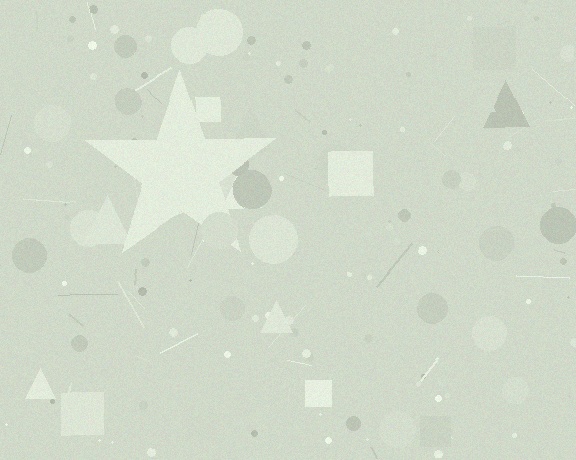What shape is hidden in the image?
A star is hidden in the image.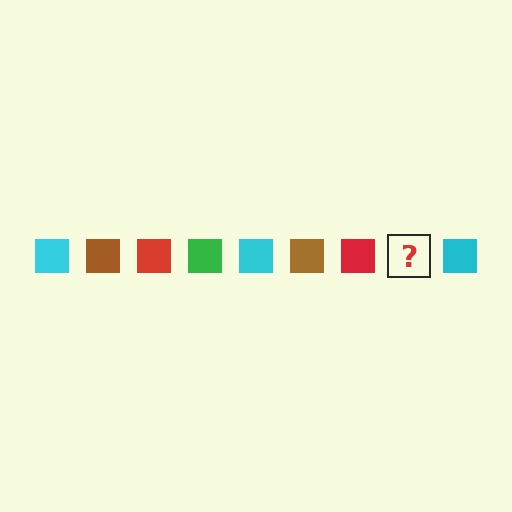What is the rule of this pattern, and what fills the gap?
The rule is that the pattern cycles through cyan, brown, red, green squares. The gap should be filled with a green square.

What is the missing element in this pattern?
The missing element is a green square.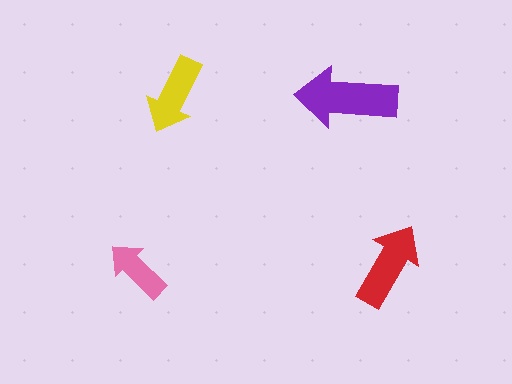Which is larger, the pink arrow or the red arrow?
The red one.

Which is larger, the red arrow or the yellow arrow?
The red one.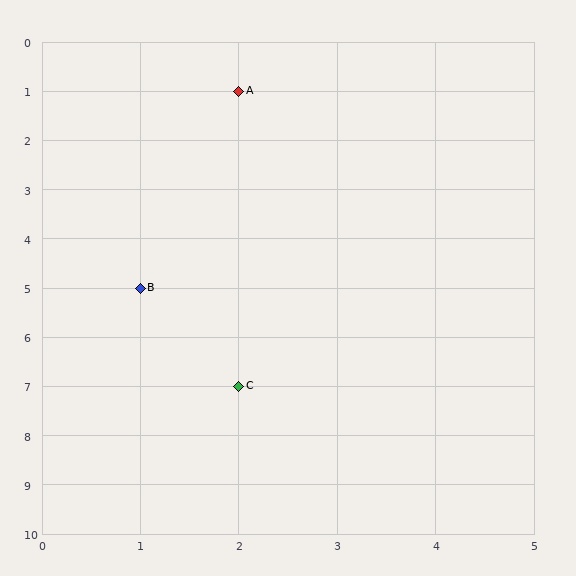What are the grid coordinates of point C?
Point C is at grid coordinates (2, 7).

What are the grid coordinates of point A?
Point A is at grid coordinates (2, 1).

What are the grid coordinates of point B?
Point B is at grid coordinates (1, 5).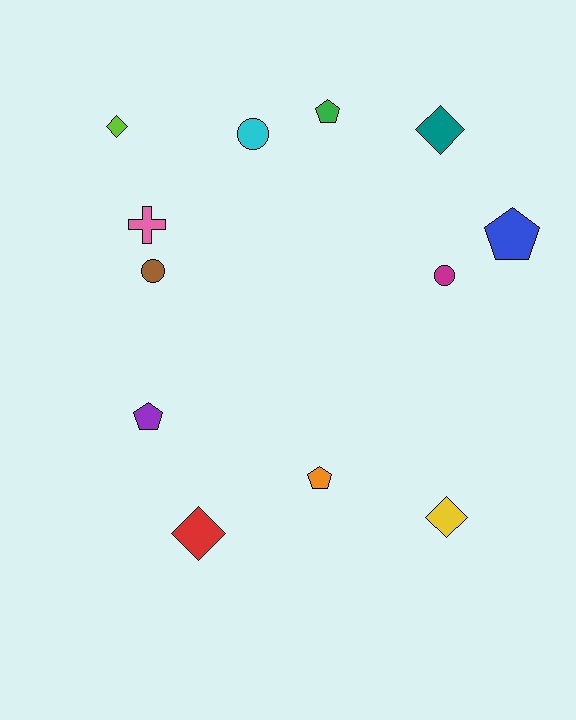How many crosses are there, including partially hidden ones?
There is 1 cross.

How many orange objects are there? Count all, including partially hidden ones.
There is 1 orange object.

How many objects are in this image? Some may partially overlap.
There are 12 objects.